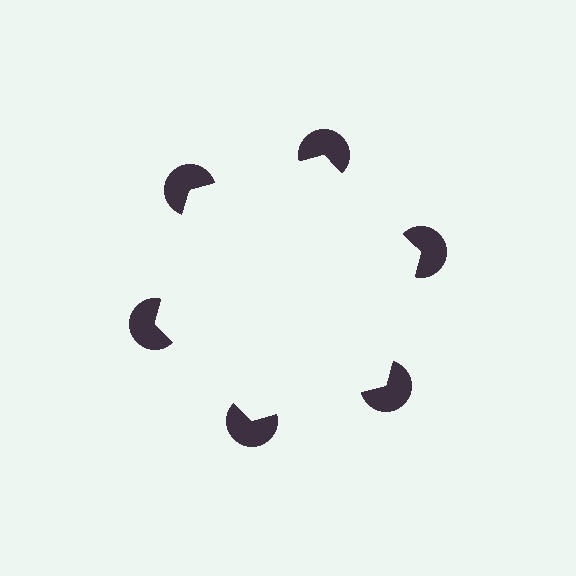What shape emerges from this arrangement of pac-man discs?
An illusory hexagon — its edges are inferred from the aligned wedge cuts in the pac-man discs, not physically drawn.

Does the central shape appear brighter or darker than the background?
It typically appears slightly brighter than the background, even though no actual brightness change is drawn.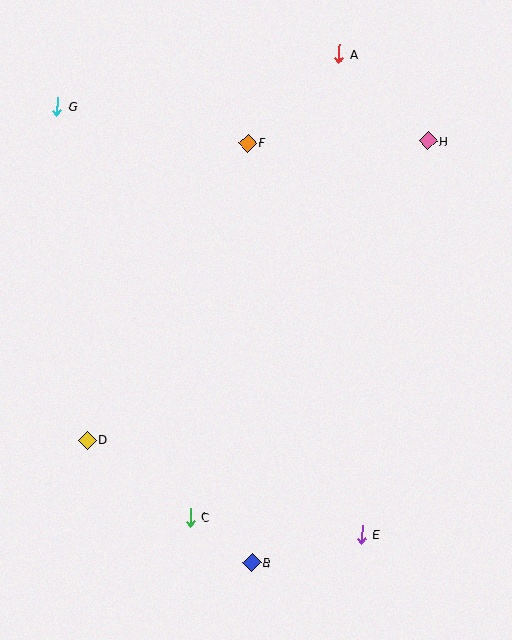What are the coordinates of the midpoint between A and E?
The midpoint between A and E is at (350, 294).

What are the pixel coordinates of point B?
Point B is at (252, 563).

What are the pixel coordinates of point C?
Point C is at (190, 518).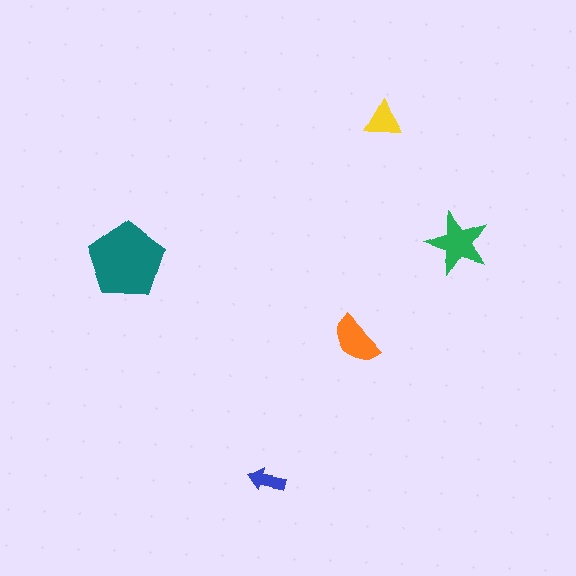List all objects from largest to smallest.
The teal pentagon, the green star, the orange semicircle, the yellow triangle, the blue arrow.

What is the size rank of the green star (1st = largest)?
2nd.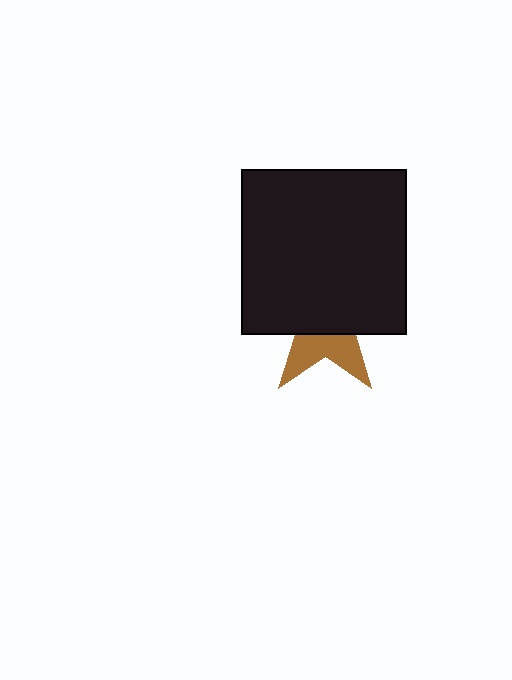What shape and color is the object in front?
The object in front is a black square.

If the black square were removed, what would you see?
You would see the complete brown star.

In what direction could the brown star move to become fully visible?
The brown star could move down. That would shift it out from behind the black square entirely.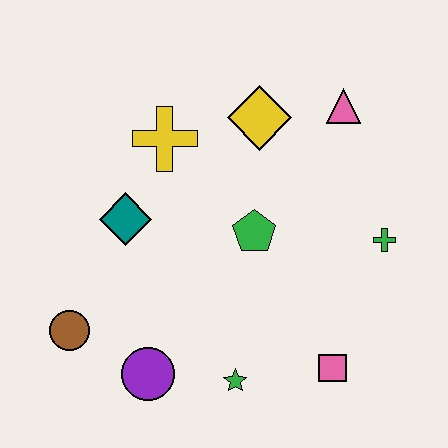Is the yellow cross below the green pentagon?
No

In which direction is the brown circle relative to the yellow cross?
The brown circle is below the yellow cross.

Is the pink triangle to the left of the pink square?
No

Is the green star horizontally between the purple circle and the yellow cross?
No